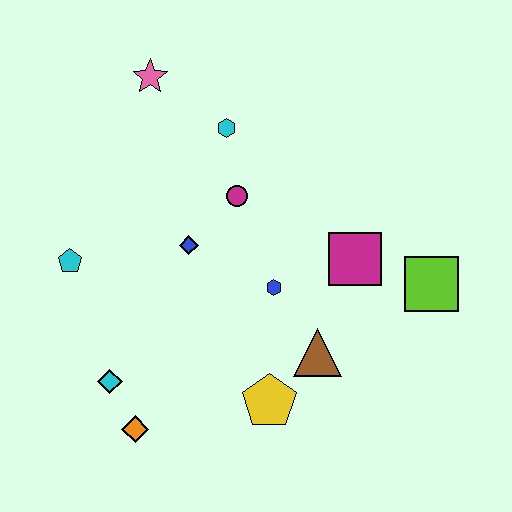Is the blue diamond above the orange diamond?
Yes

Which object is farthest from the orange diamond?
The pink star is farthest from the orange diamond.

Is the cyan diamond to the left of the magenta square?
Yes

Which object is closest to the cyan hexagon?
The magenta circle is closest to the cyan hexagon.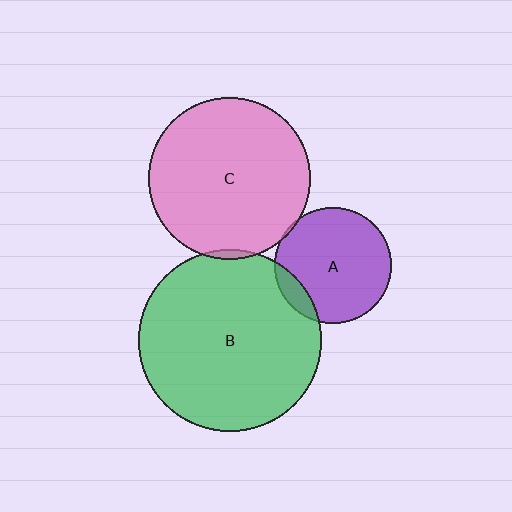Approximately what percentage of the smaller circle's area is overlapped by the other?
Approximately 5%.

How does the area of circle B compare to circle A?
Approximately 2.5 times.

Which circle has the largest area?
Circle B (green).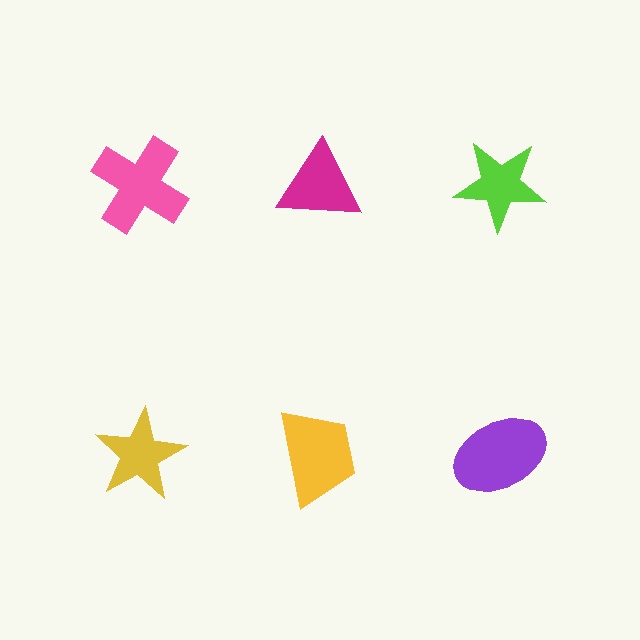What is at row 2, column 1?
A yellow star.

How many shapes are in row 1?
3 shapes.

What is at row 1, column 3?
A lime star.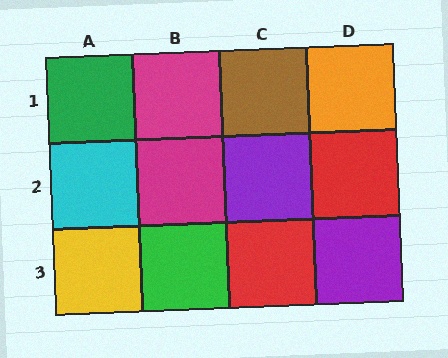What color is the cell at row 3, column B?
Green.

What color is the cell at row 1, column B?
Magenta.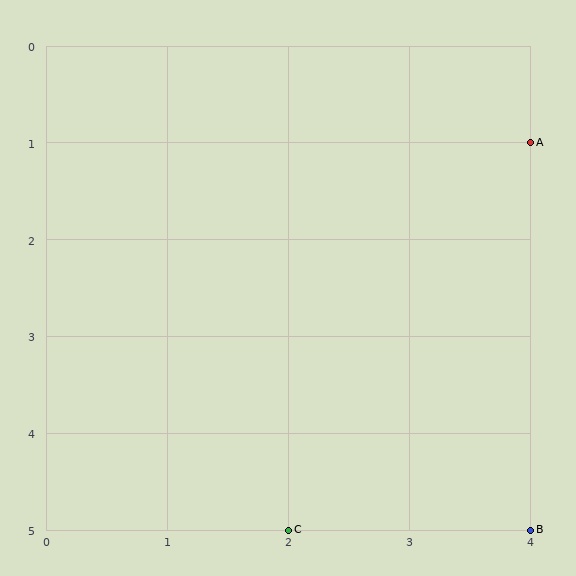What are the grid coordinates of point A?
Point A is at grid coordinates (4, 1).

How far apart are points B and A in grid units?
Points B and A are 4 rows apart.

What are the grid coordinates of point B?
Point B is at grid coordinates (4, 5).